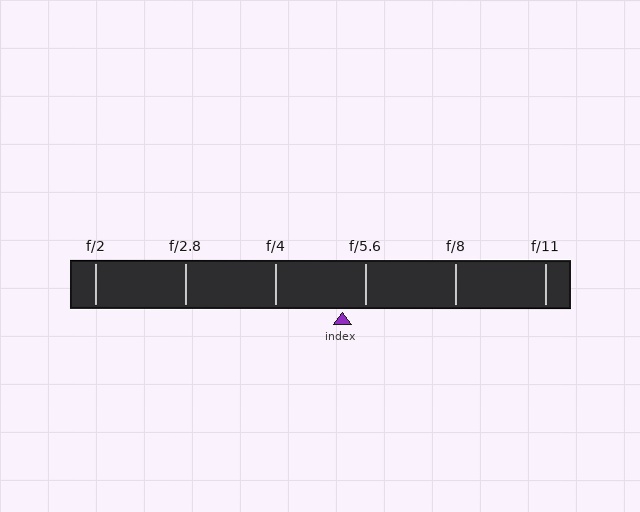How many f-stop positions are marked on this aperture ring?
There are 6 f-stop positions marked.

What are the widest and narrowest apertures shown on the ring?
The widest aperture shown is f/2 and the narrowest is f/11.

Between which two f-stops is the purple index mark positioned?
The index mark is between f/4 and f/5.6.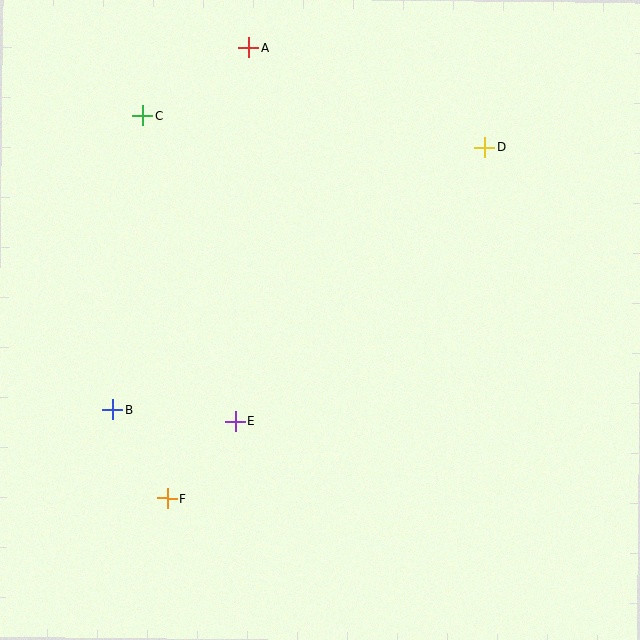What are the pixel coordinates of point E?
Point E is at (235, 421).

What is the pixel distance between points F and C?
The distance between F and C is 383 pixels.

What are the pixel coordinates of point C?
Point C is at (143, 116).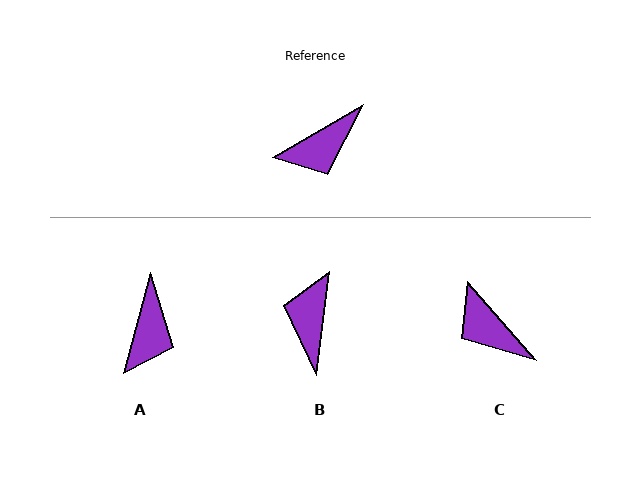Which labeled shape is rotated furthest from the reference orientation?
B, about 127 degrees away.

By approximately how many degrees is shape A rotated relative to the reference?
Approximately 45 degrees counter-clockwise.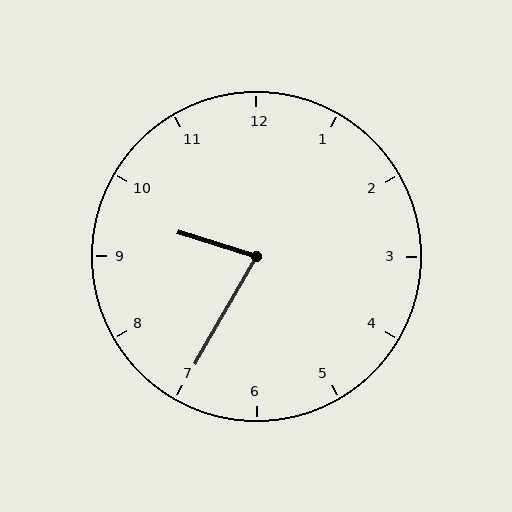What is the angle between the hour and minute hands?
Approximately 78 degrees.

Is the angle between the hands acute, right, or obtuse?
It is acute.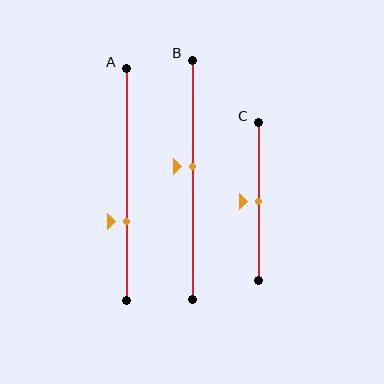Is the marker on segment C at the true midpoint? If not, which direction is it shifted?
Yes, the marker on segment C is at the true midpoint.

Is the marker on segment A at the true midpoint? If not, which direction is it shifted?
No, the marker on segment A is shifted downward by about 16% of the segment length.